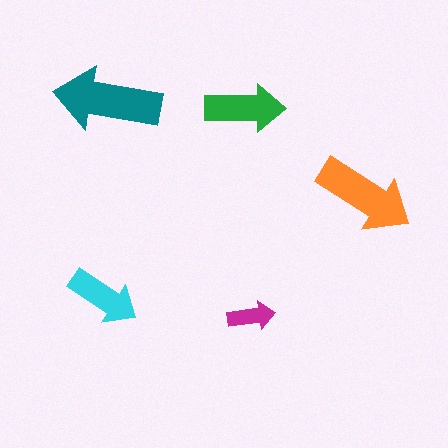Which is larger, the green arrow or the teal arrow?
The teal one.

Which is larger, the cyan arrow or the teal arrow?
The teal one.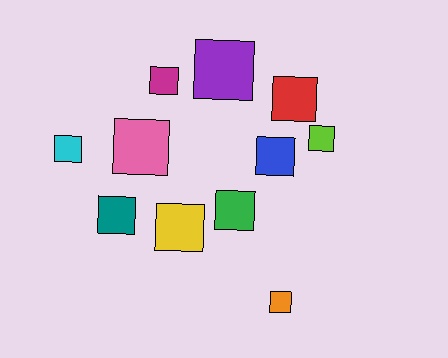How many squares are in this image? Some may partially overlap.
There are 11 squares.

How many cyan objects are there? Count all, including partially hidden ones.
There is 1 cyan object.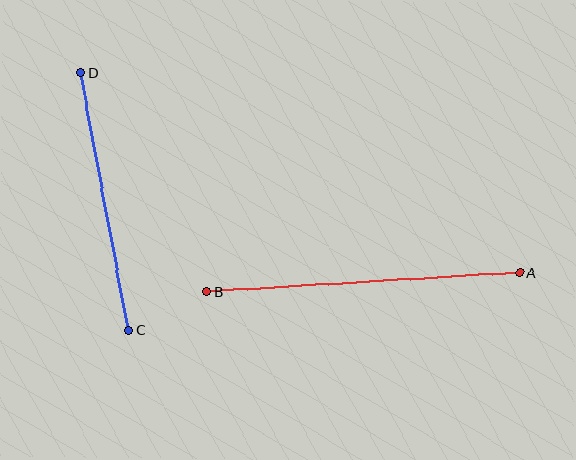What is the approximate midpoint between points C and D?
The midpoint is at approximately (105, 201) pixels.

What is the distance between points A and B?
The distance is approximately 314 pixels.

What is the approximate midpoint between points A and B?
The midpoint is at approximately (363, 282) pixels.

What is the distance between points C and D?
The distance is approximately 262 pixels.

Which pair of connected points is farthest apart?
Points A and B are farthest apart.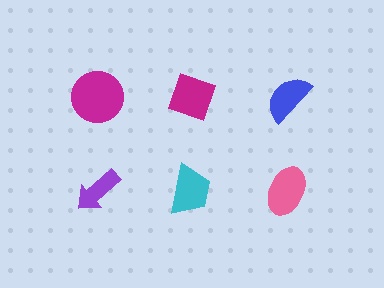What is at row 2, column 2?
A cyan trapezoid.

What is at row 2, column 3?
A pink ellipse.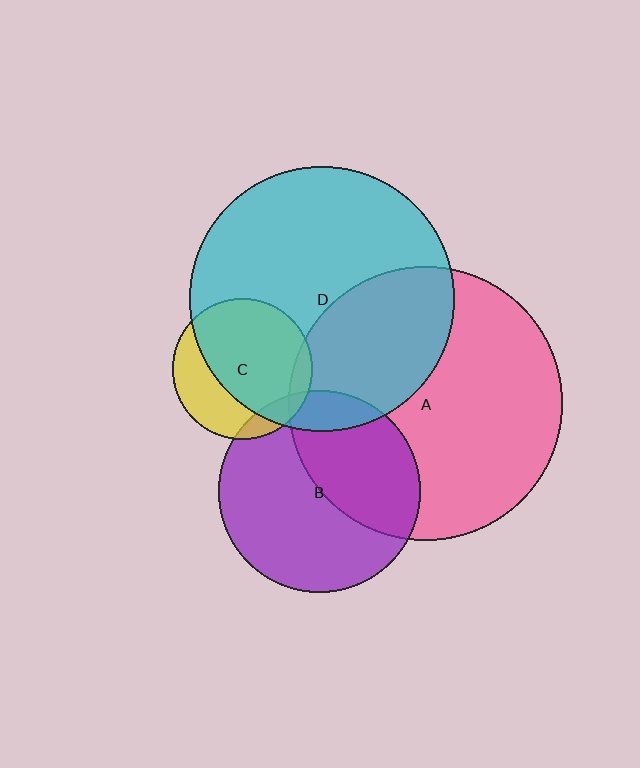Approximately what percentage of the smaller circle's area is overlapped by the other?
Approximately 10%.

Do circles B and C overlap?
Yes.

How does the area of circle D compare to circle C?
Approximately 3.5 times.